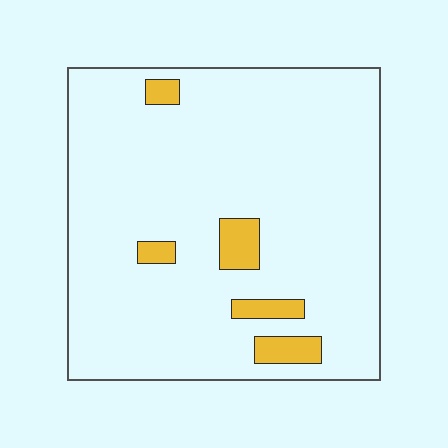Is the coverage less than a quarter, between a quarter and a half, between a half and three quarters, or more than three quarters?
Less than a quarter.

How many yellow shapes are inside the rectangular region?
5.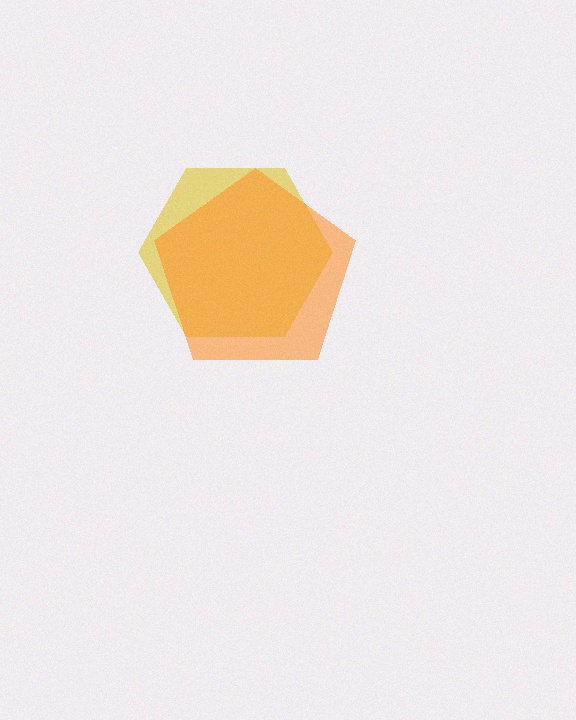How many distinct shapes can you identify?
There are 2 distinct shapes: a yellow hexagon, an orange pentagon.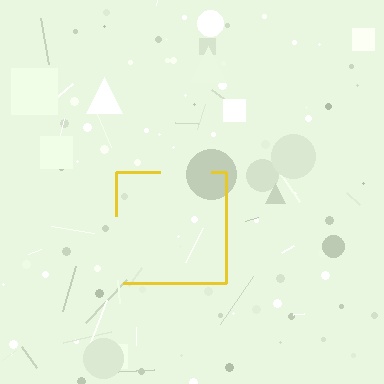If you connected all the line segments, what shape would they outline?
They would outline a square.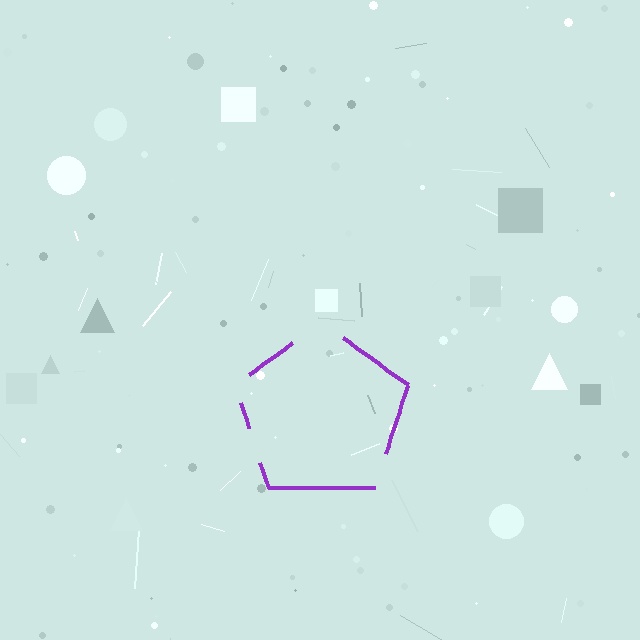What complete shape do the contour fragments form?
The contour fragments form a pentagon.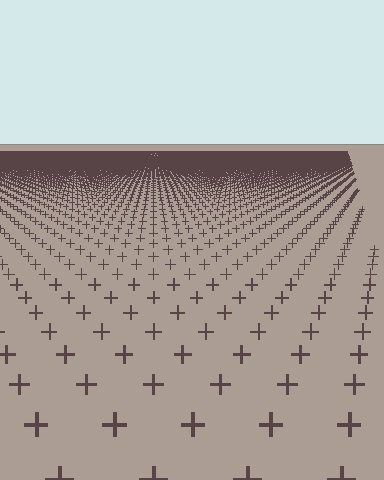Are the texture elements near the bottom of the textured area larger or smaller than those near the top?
Larger. Near the bottom, elements are closer to the viewer and appear at a bigger on-screen size.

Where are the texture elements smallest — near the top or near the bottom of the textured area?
Near the top.